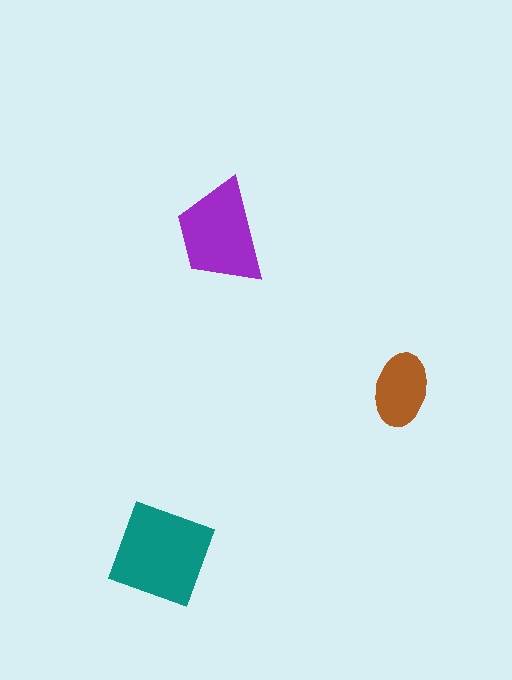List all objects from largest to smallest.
The teal diamond, the purple trapezoid, the brown ellipse.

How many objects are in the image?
There are 3 objects in the image.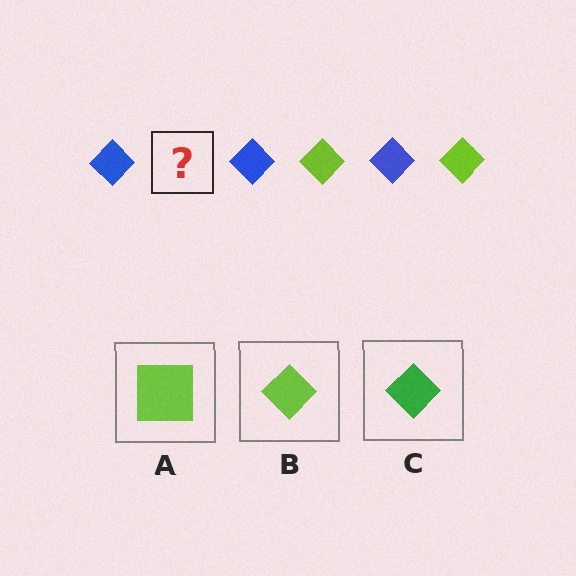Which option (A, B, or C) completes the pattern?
B.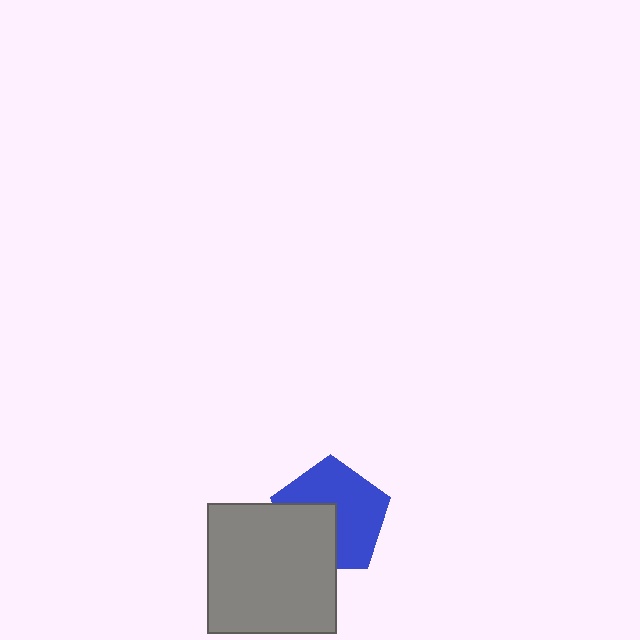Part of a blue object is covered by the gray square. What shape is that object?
It is a pentagon.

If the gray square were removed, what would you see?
You would see the complete blue pentagon.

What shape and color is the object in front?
The object in front is a gray square.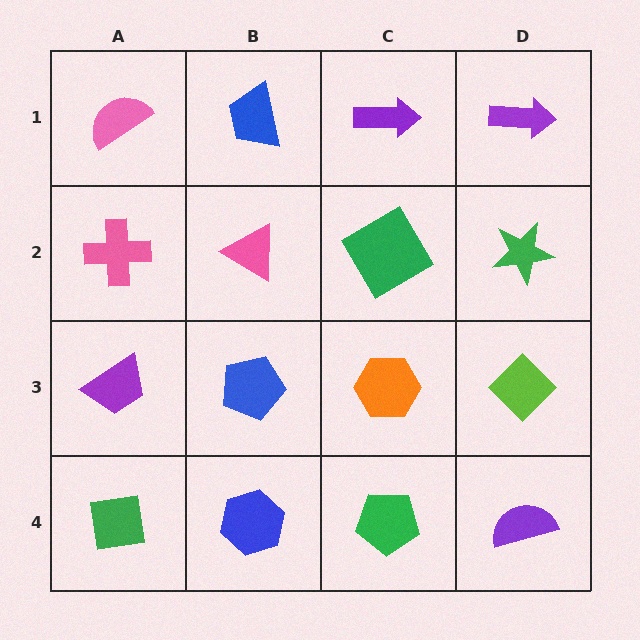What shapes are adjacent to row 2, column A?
A pink semicircle (row 1, column A), a purple trapezoid (row 3, column A), a pink triangle (row 2, column B).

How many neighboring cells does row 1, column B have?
3.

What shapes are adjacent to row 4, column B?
A blue pentagon (row 3, column B), a green square (row 4, column A), a green pentagon (row 4, column C).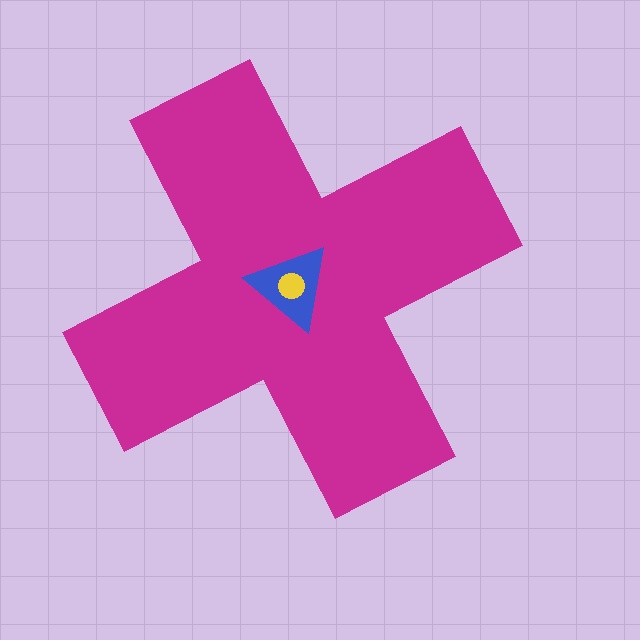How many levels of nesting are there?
3.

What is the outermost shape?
The magenta cross.